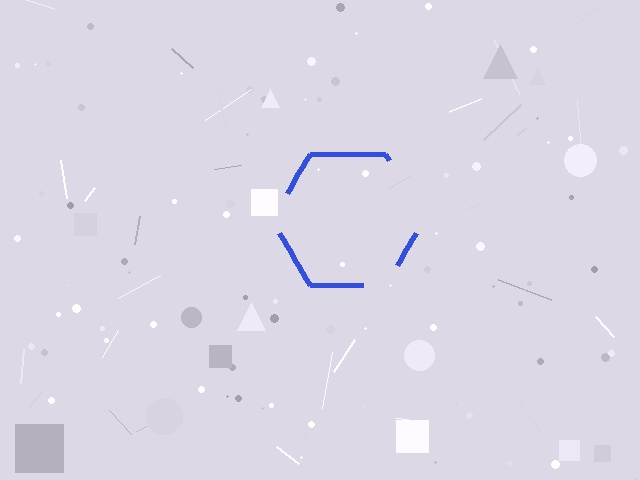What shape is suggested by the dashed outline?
The dashed outline suggests a hexagon.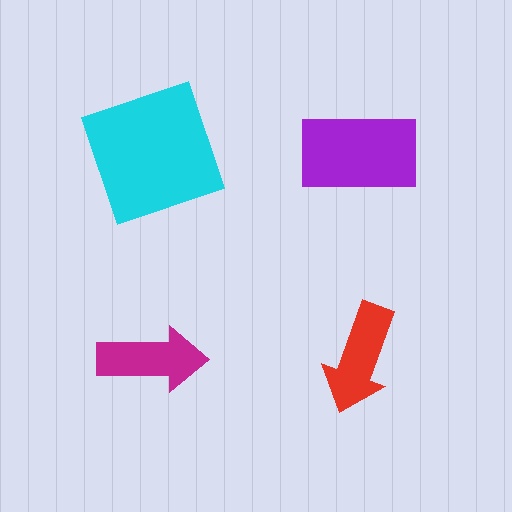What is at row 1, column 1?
A cyan square.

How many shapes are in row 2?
2 shapes.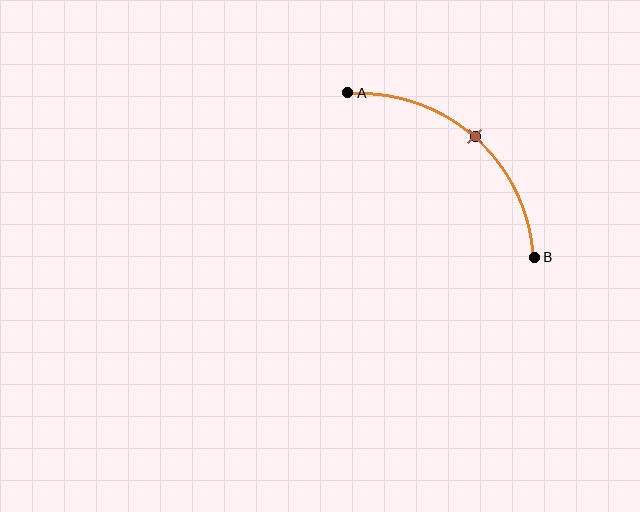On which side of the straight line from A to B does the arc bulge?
The arc bulges above and to the right of the straight line connecting A and B.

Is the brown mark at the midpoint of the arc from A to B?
Yes. The brown mark lies on the arc at equal arc-length from both A and B — it is the arc midpoint.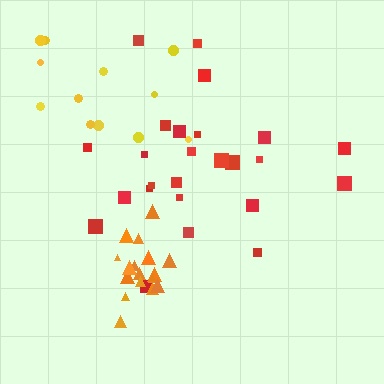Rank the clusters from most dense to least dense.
orange, red, yellow.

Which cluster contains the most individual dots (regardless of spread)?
Red (25).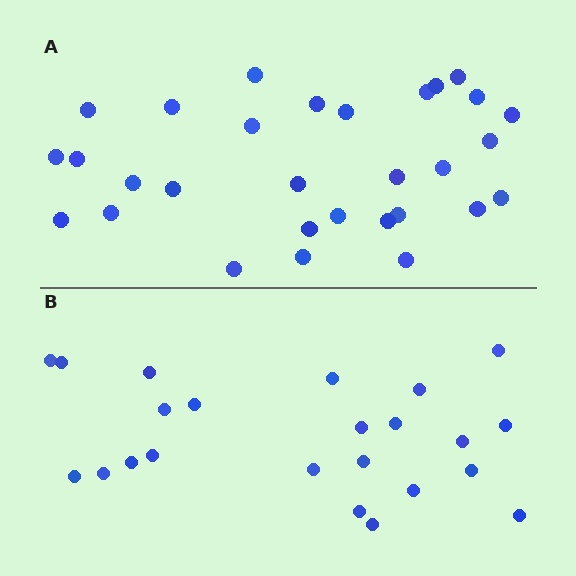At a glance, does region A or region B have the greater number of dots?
Region A (the top region) has more dots.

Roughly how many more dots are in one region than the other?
Region A has roughly 8 or so more dots than region B.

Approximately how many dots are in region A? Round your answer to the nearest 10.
About 30 dots.